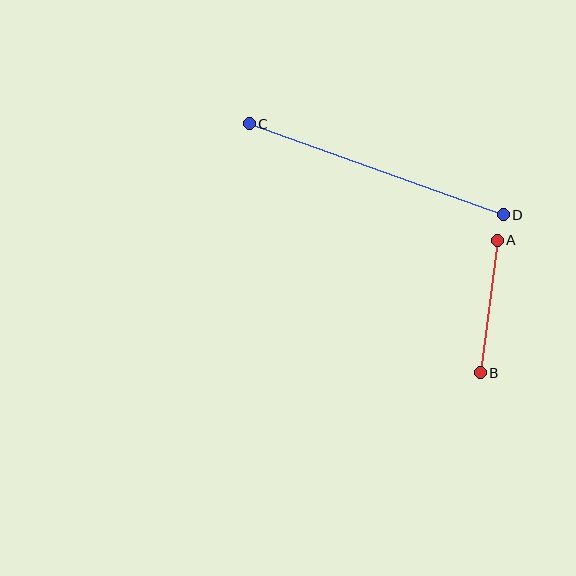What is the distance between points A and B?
The distance is approximately 134 pixels.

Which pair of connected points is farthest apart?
Points C and D are farthest apart.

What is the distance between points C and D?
The distance is approximately 270 pixels.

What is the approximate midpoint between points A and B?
The midpoint is at approximately (489, 307) pixels.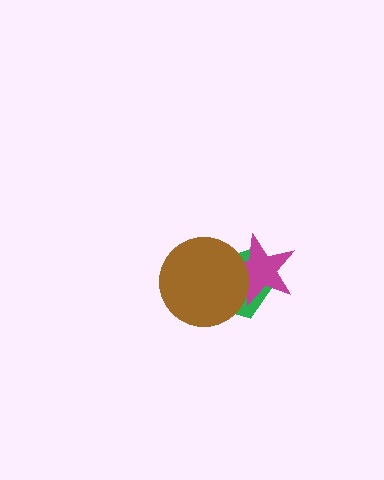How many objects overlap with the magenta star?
2 objects overlap with the magenta star.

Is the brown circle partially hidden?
No, no other shape covers it.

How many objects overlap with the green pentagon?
2 objects overlap with the green pentagon.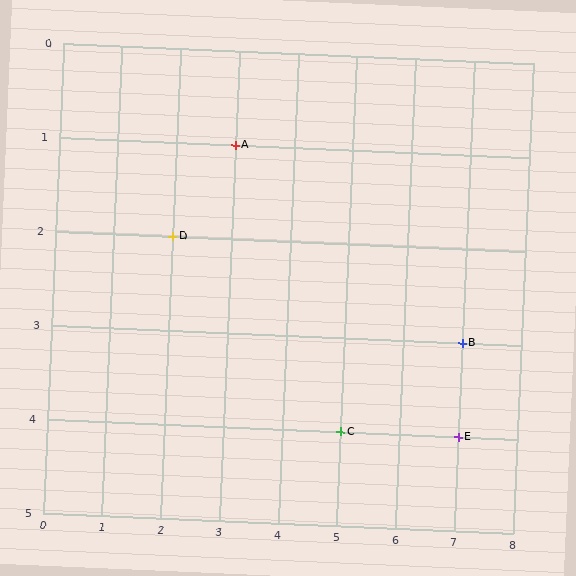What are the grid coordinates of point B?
Point B is at grid coordinates (7, 3).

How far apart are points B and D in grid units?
Points B and D are 5 columns and 1 row apart (about 5.1 grid units diagonally).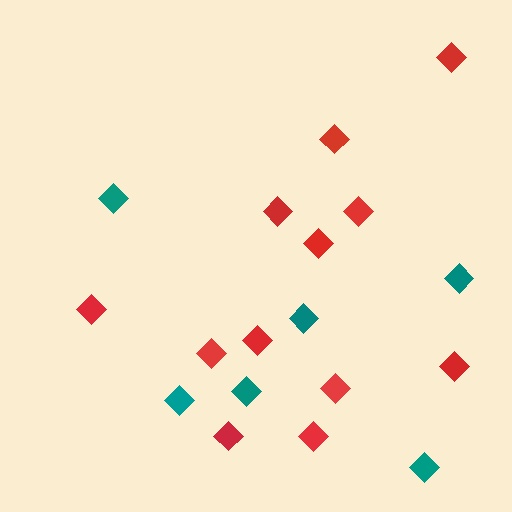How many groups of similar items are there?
There are 2 groups: one group of teal diamonds (6) and one group of red diamonds (12).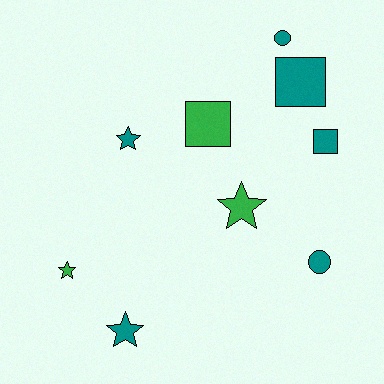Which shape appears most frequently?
Star, with 4 objects.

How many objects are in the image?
There are 9 objects.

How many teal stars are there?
There are 2 teal stars.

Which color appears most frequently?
Teal, with 6 objects.